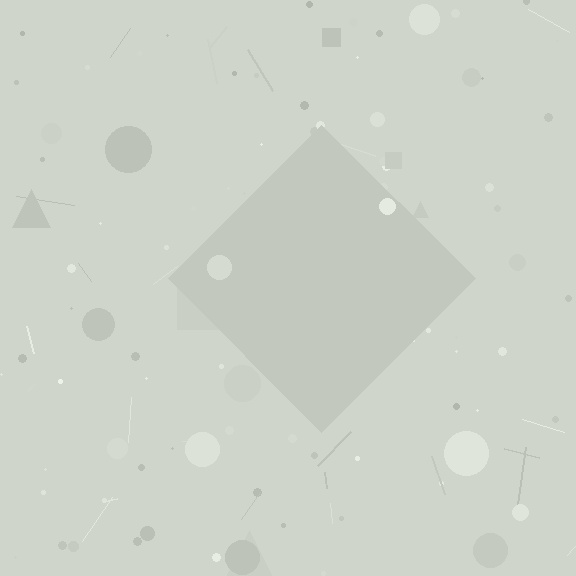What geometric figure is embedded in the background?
A diamond is embedded in the background.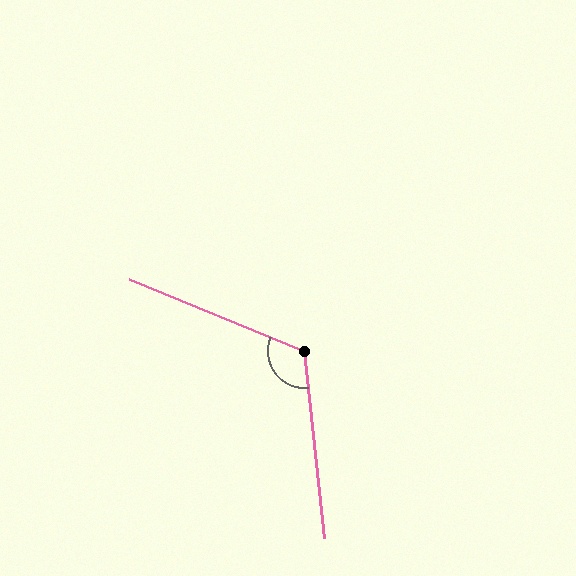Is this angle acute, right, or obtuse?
It is obtuse.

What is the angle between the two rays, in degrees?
Approximately 118 degrees.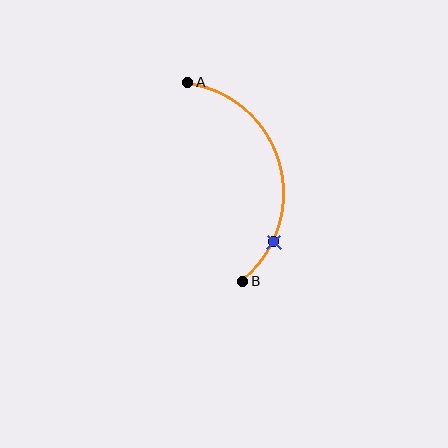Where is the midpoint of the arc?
The arc midpoint is the point on the curve farthest from the straight line joining A and B. It sits to the right of that line.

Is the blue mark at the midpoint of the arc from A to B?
No. The blue mark lies on the arc but is closer to endpoint B. The arc midpoint would be at the point on the curve equidistant along the arc from both A and B.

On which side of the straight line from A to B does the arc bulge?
The arc bulges to the right of the straight line connecting A and B.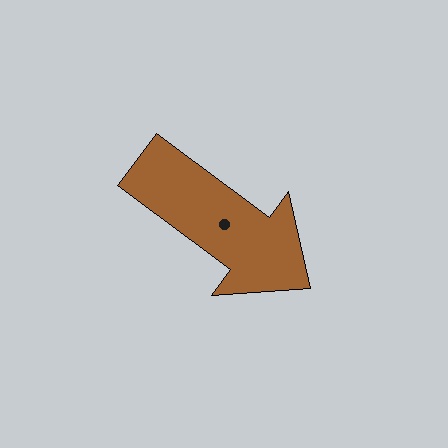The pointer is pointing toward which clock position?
Roughly 4 o'clock.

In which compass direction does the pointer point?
Southeast.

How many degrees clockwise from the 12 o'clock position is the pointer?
Approximately 127 degrees.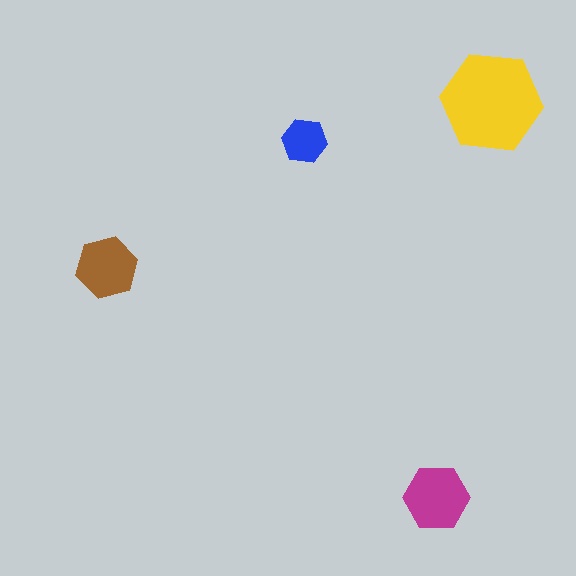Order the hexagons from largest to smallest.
the yellow one, the magenta one, the brown one, the blue one.